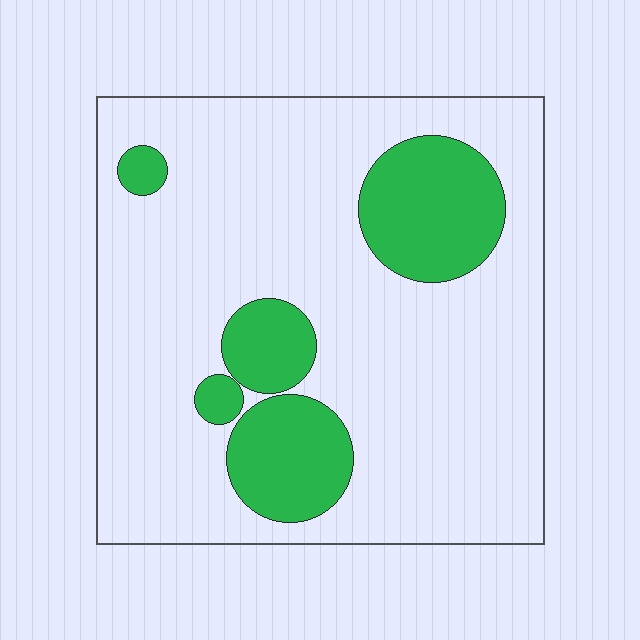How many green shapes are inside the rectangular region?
5.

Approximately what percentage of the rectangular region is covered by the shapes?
Approximately 20%.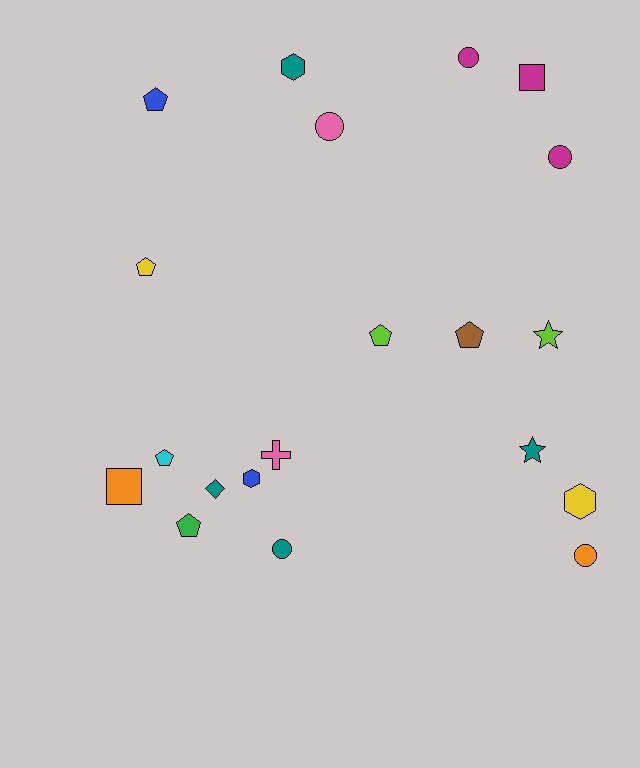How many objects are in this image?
There are 20 objects.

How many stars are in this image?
There are 2 stars.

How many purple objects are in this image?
There are no purple objects.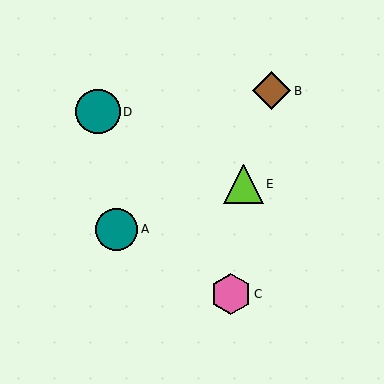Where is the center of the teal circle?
The center of the teal circle is at (117, 229).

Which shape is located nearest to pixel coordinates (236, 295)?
The pink hexagon (labeled C) at (231, 294) is nearest to that location.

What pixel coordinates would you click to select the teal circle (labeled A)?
Click at (117, 229) to select the teal circle A.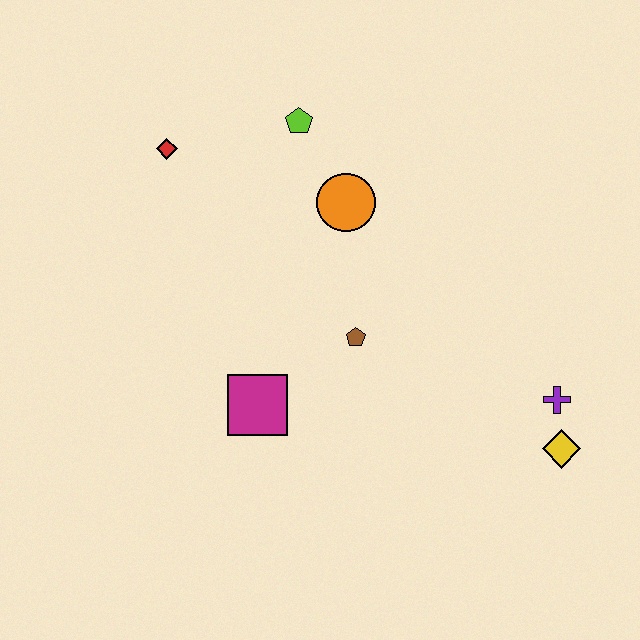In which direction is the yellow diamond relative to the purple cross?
The yellow diamond is below the purple cross.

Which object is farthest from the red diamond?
The yellow diamond is farthest from the red diamond.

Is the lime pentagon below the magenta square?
No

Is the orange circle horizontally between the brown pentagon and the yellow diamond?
No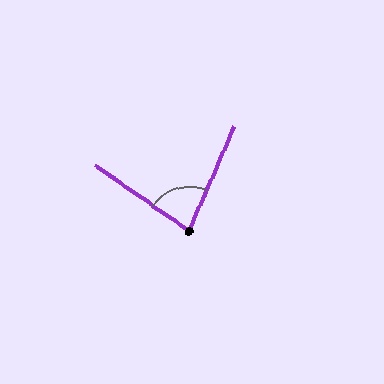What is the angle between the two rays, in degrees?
Approximately 79 degrees.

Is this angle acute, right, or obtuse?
It is acute.